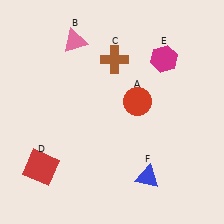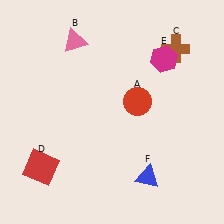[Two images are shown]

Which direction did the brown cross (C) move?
The brown cross (C) moved right.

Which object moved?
The brown cross (C) moved right.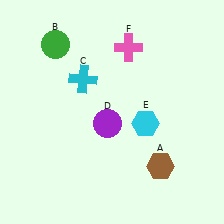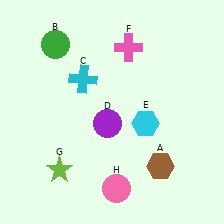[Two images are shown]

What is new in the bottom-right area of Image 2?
A pink circle (H) was added in the bottom-right area of Image 2.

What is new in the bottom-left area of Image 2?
A lime star (G) was added in the bottom-left area of Image 2.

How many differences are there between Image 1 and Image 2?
There are 2 differences between the two images.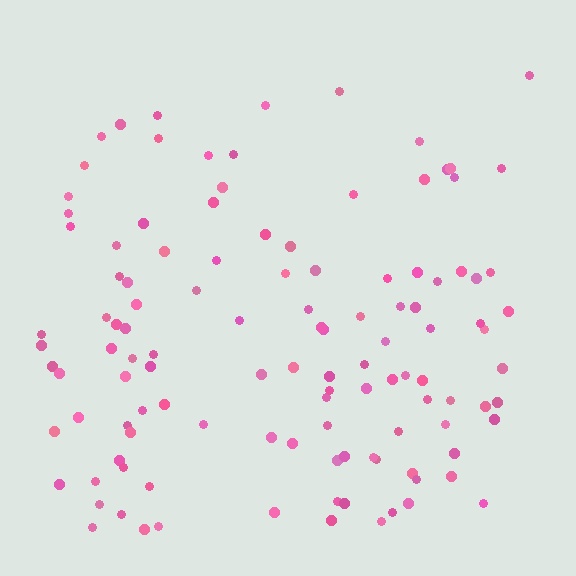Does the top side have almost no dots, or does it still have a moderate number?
Still a moderate number, just noticeably fewer than the bottom.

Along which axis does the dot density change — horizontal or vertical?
Vertical.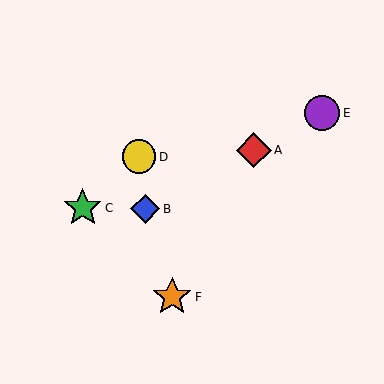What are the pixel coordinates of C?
Object C is at (83, 208).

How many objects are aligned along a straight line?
3 objects (A, B, E) are aligned along a straight line.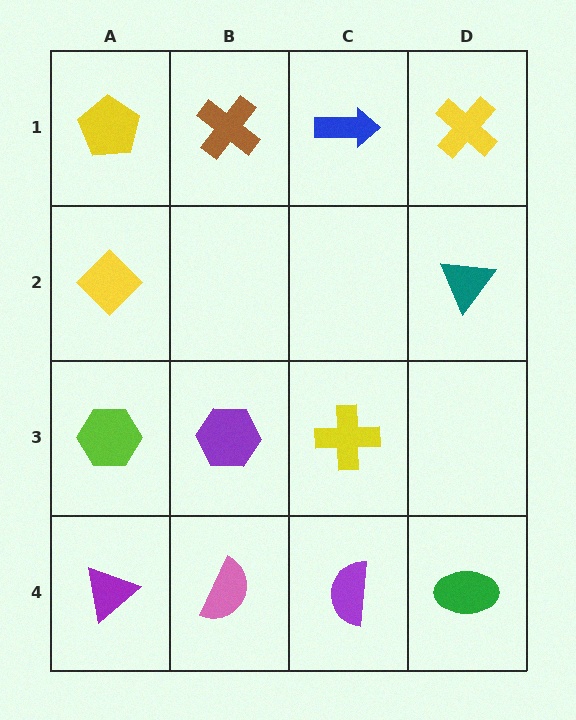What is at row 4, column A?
A purple triangle.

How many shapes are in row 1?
4 shapes.